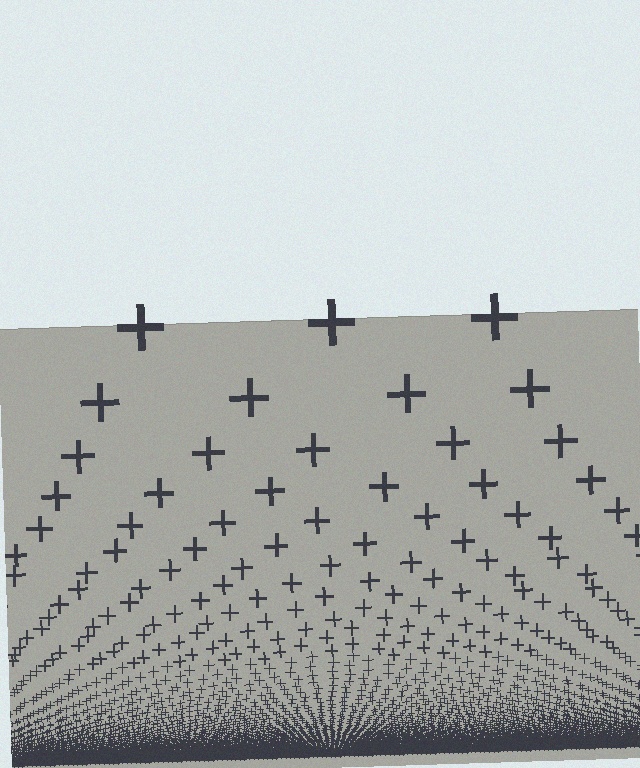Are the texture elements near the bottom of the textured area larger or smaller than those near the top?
Smaller. The gradient is inverted — elements near the bottom are smaller and denser.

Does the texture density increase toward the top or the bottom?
Density increases toward the bottom.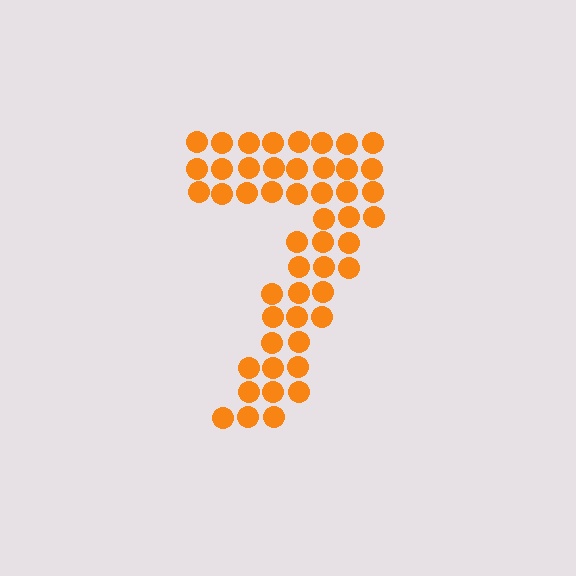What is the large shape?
The large shape is the digit 7.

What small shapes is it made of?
It is made of small circles.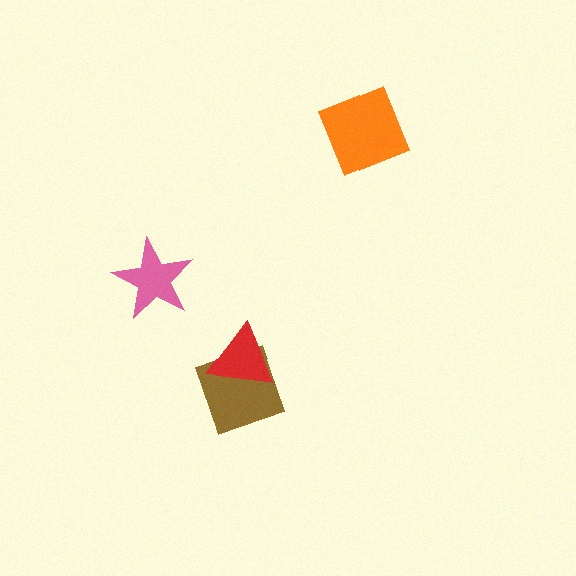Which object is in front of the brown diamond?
The red triangle is in front of the brown diamond.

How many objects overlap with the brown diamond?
1 object overlaps with the brown diamond.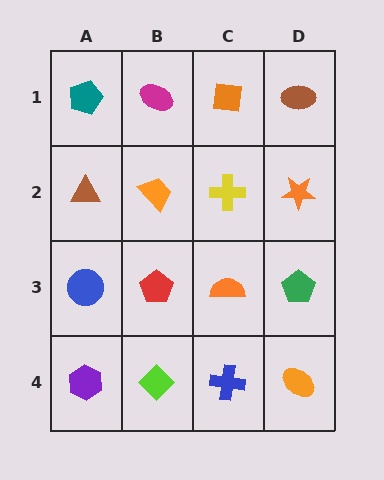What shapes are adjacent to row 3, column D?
An orange star (row 2, column D), an orange ellipse (row 4, column D), an orange semicircle (row 3, column C).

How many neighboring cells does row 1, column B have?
3.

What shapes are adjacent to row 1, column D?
An orange star (row 2, column D), an orange square (row 1, column C).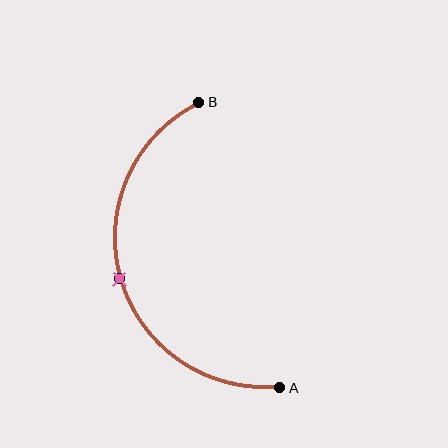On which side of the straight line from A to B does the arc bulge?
The arc bulges to the left of the straight line connecting A and B.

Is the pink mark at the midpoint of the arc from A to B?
Yes. The pink mark lies on the arc at equal arc-length from both A and B — it is the arc midpoint.